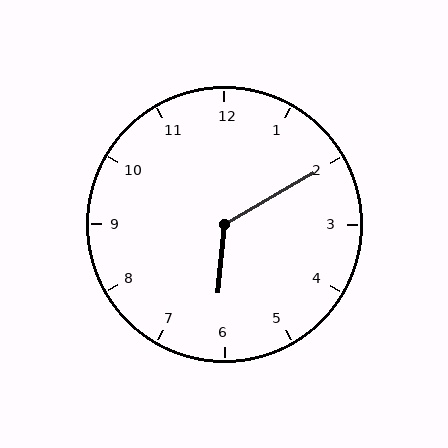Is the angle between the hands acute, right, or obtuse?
It is obtuse.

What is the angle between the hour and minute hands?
Approximately 125 degrees.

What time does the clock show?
6:10.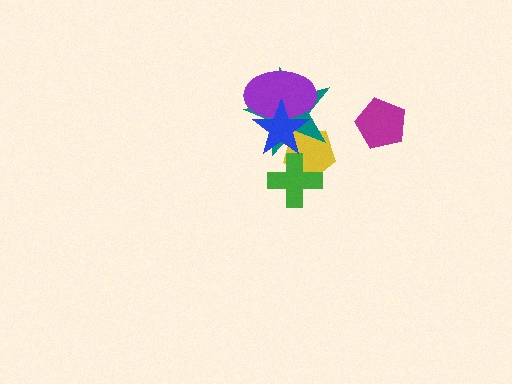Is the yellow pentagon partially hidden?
Yes, it is partially covered by another shape.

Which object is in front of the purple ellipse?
The blue star is in front of the purple ellipse.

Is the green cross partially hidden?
No, no other shape covers it.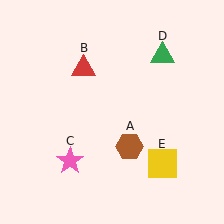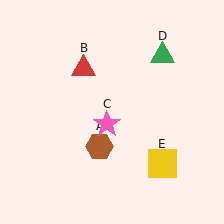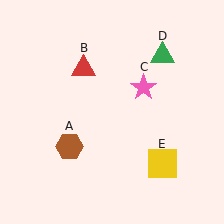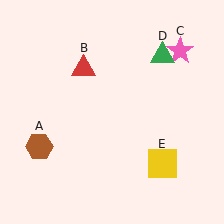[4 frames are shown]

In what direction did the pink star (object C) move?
The pink star (object C) moved up and to the right.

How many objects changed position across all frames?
2 objects changed position: brown hexagon (object A), pink star (object C).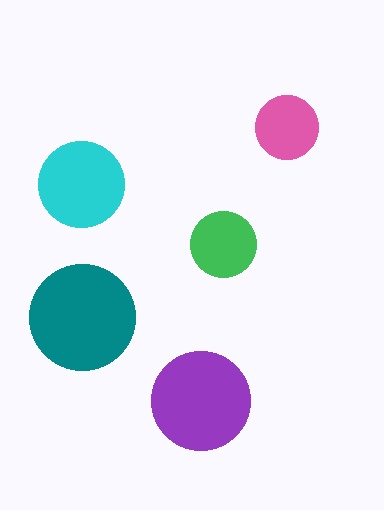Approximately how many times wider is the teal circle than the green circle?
About 1.5 times wider.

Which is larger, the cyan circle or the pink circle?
The cyan one.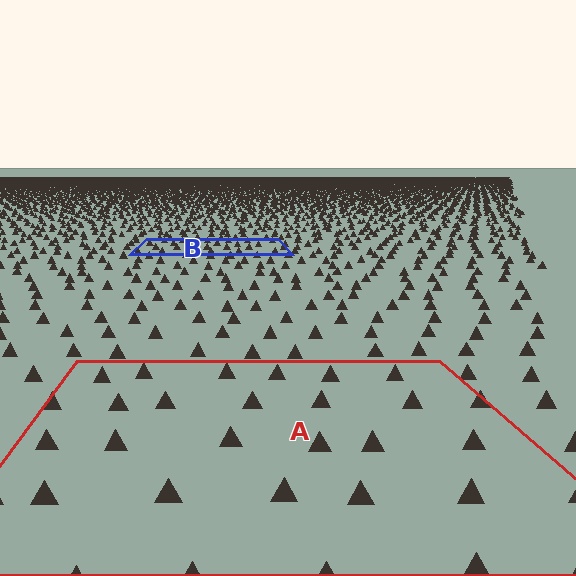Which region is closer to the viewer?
Region A is closer. The texture elements there are larger and more spread out.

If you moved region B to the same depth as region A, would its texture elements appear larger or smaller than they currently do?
They would appear larger. At a closer depth, the same texture elements are projected at a bigger on-screen size.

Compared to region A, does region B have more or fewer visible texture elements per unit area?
Region B has more texture elements per unit area — they are packed more densely because it is farther away.